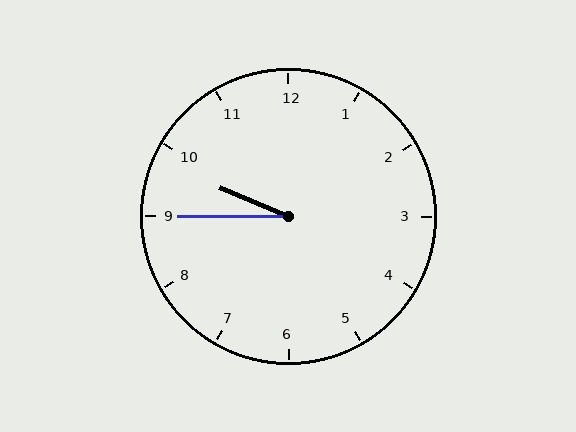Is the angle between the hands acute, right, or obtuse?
It is acute.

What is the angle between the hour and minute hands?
Approximately 22 degrees.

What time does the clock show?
9:45.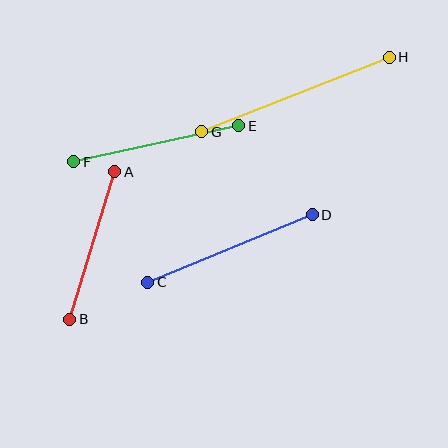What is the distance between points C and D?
The distance is approximately 178 pixels.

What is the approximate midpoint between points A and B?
The midpoint is at approximately (92, 245) pixels.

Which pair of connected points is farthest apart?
Points G and H are farthest apart.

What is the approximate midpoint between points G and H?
The midpoint is at approximately (296, 94) pixels.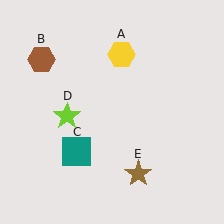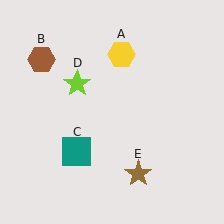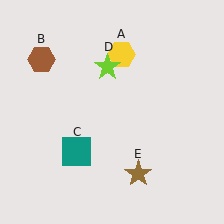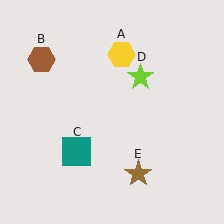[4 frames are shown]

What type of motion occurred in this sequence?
The lime star (object D) rotated clockwise around the center of the scene.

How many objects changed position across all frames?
1 object changed position: lime star (object D).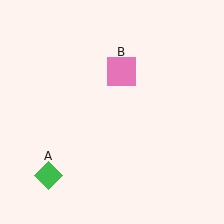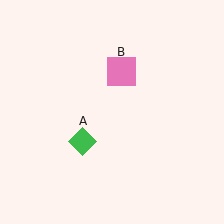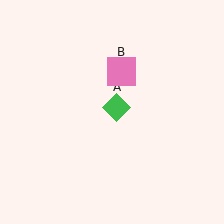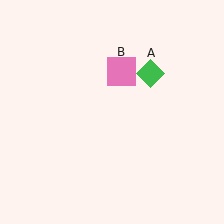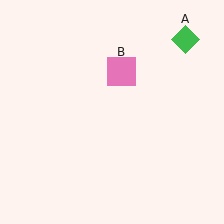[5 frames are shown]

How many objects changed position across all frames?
1 object changed position: green diamond (object A).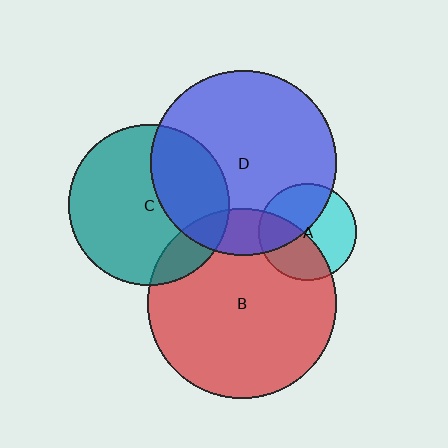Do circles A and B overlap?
Yes.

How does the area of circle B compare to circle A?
Approximately 3.8 times.